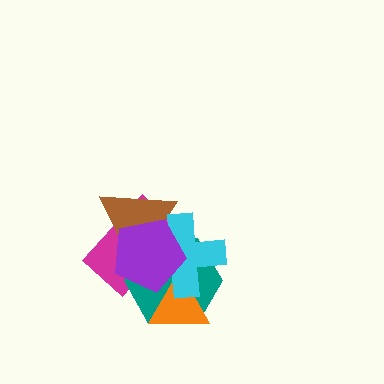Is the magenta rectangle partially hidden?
Yes, it is partially covered by another shape.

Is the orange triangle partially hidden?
Yes, it is partially covered by another shape.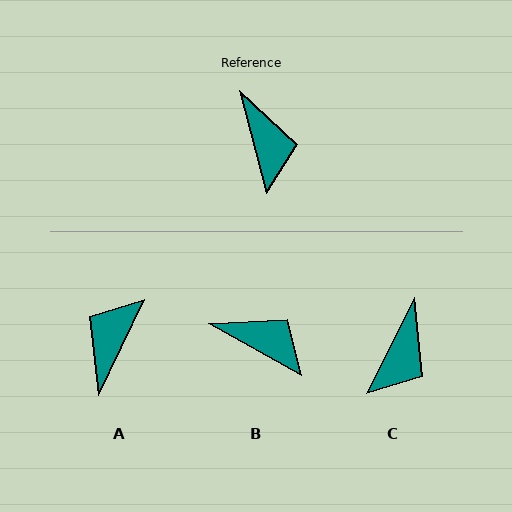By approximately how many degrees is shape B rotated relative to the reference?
Approximately 46 degrees counter-clockwise.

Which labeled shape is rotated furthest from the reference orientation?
A, about 140 degrees away.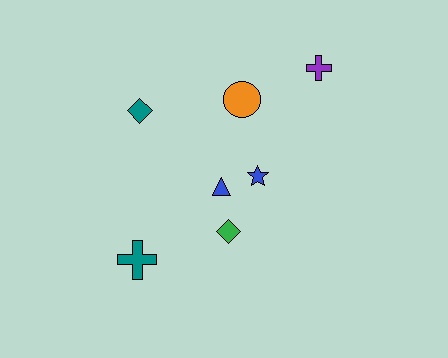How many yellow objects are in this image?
There are no yellow objects.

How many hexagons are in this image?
There are no hexagons.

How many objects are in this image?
There are 7 objects.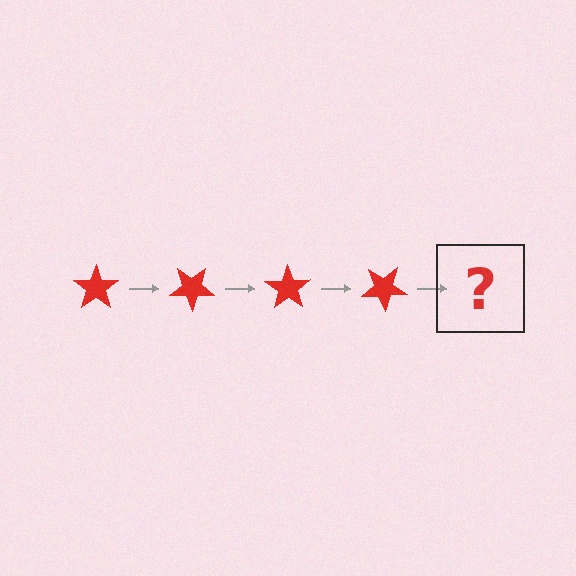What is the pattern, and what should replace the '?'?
The pattern is that the star rotates 35 degrees each step. The '?' should be a red star rotated 140 degrees.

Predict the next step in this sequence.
The next step is a red star rotated 140 degrees.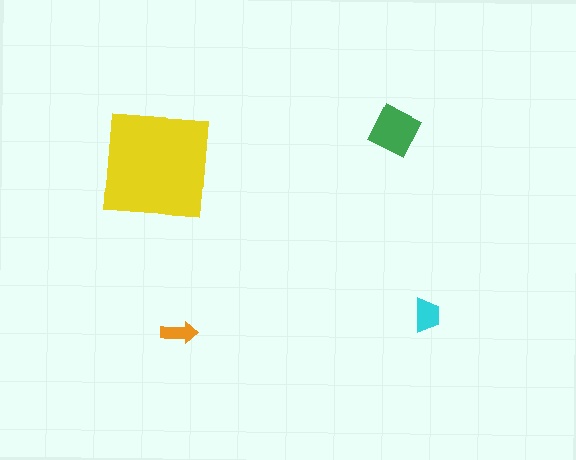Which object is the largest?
The yellow square.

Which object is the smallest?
The orange arrow.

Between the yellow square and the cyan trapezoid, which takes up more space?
The yellow square.